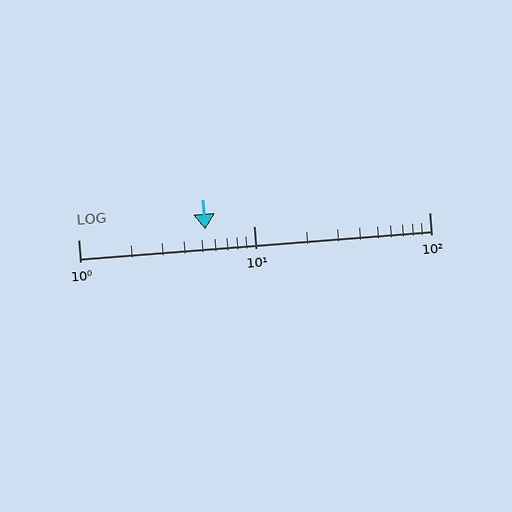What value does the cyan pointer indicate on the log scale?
The pointer indicates approximately 5.3.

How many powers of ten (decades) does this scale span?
The scale spans 2 decades, from 1 to 100.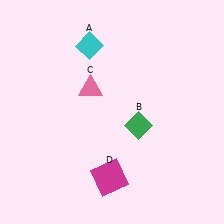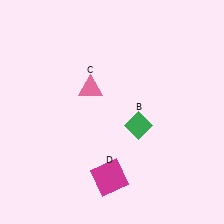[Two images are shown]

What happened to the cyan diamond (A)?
The cyan diamond (A) was removed in Image 2. It was in the top-left area of Image 1.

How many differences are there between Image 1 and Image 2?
There is 1 difference between the two images.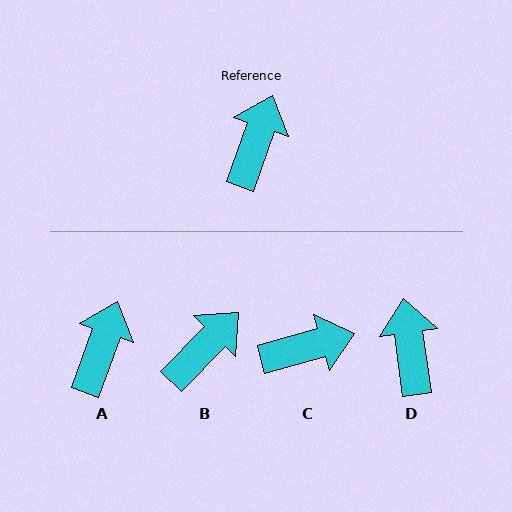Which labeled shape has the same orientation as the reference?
A.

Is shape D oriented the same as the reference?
No, it is off by about 28 degrees.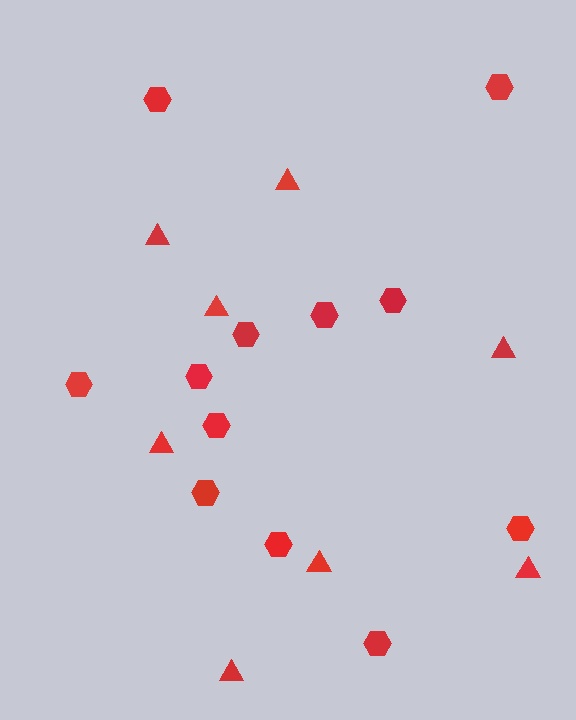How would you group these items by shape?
There are 2 groups: one group of hexagons (12) and one group of triangles (8).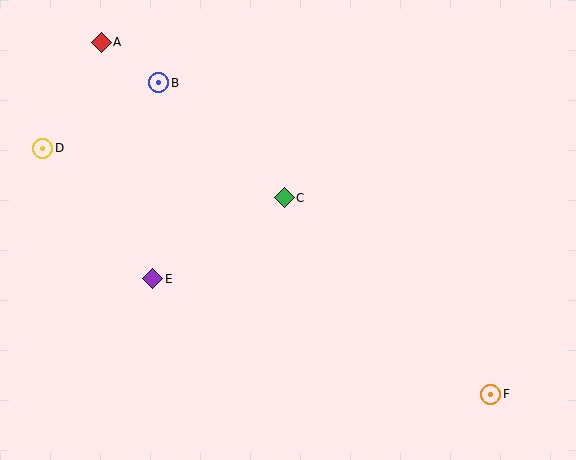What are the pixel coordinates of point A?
Point A is at (101, 42).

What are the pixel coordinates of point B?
Point B is at (159, 83).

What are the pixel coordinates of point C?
Point C is at (284, 198).